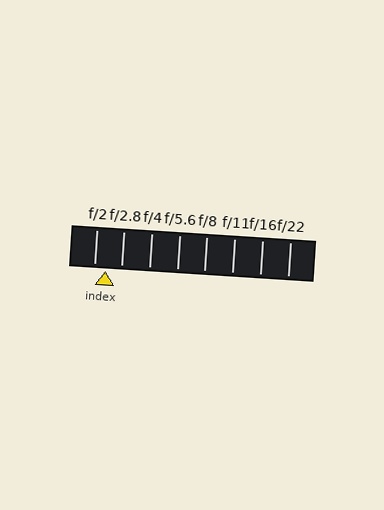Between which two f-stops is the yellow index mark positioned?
The index mark is between f/2 and f/2.8.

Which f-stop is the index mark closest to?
The index mark is closest to f/2.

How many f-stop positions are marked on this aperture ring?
There are 8 f-stop positions marked.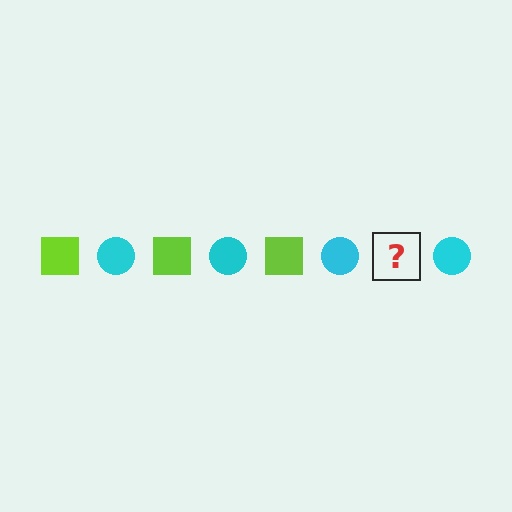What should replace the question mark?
The question mark should be replaced with a lime square.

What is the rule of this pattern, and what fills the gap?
The rule is that the pattern alternates between lime square and cyan circle. The gap should be filled with a lime square.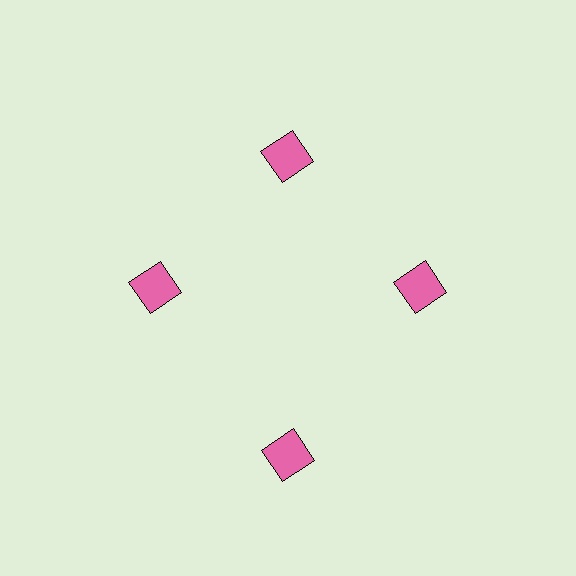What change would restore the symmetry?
The symmetry would be restored by moving it inward, back onto the ring so that all 4 squares sit at equal angles and equal distance from the center.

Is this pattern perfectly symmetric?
No. The 4 pink squares are arranged in a ring, but one element near the 6 o'clock position is pushed outward from the center, breaking the 4-fold rotational symmetry.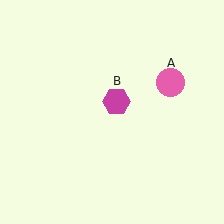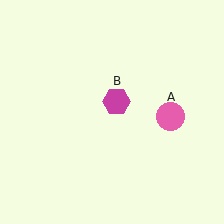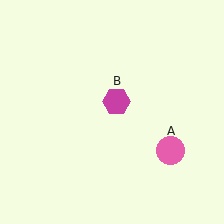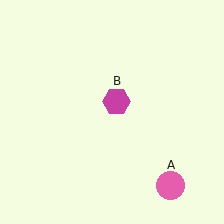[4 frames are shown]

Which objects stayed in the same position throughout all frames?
Magenta hexagon (object B) remained stationary.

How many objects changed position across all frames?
1 object changed position: pink circle (object A).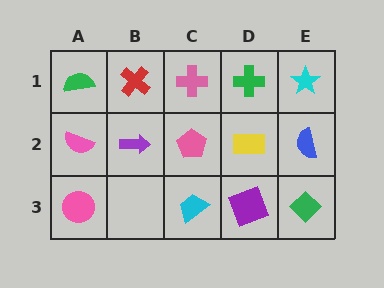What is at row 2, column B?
A purple arrow.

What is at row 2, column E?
A blue semicircle.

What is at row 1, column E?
A cyan star.